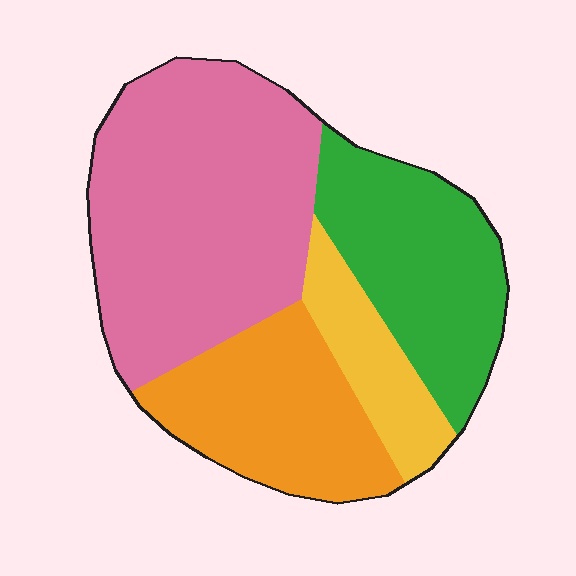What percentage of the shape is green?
Green covers about 25% of the shape.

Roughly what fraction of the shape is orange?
Orange takes up about one fifth (1/5) of the shape.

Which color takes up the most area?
Pink, at roughly 45%.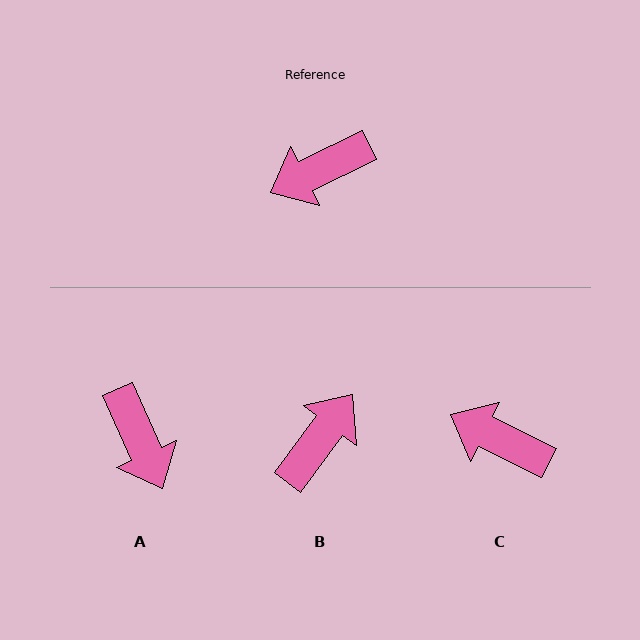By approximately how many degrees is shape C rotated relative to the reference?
Approximately 52 degrees clockwise.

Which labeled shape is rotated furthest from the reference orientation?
B, about 152 degrees away.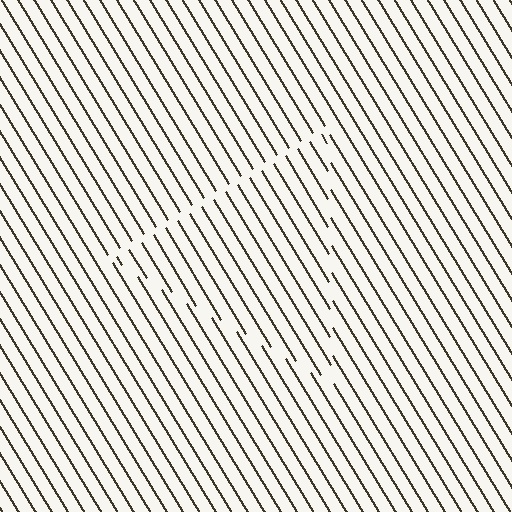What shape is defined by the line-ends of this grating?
An illusory triangle. The interior of the shape contains the same grating, shifted by half a period — the contour is defined by the phase discontinuity where line-ends from the inner and outer gratings abut.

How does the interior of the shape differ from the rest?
The interior of the shape contains the same grating, shifted by half a period — the contour is defined by the phase discontinuity where line-ends from the inner and outer gratings abut.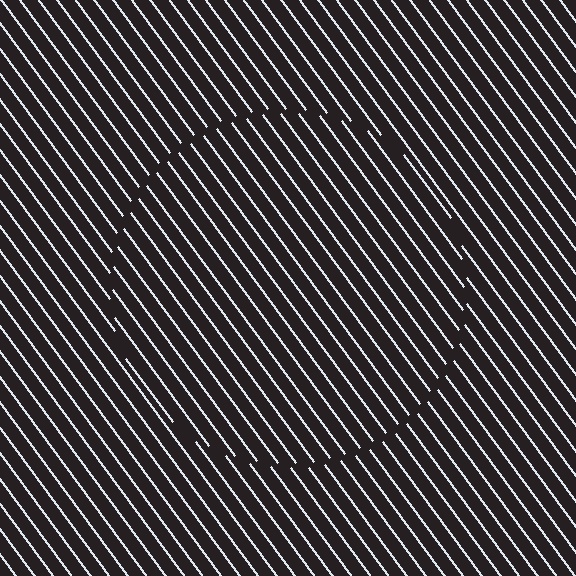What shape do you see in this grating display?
An illusory circle. The interior of the shape contains the same grating, shifted by half a period — the contour is defined by the phase discontinuity where line-ends from the inner and outer gratings abut.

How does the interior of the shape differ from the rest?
The interior of the shape contains the same grating, shifted by half a period — the contour is defined by the phase discontinuity where line-ends from the inner and outer gratings abut.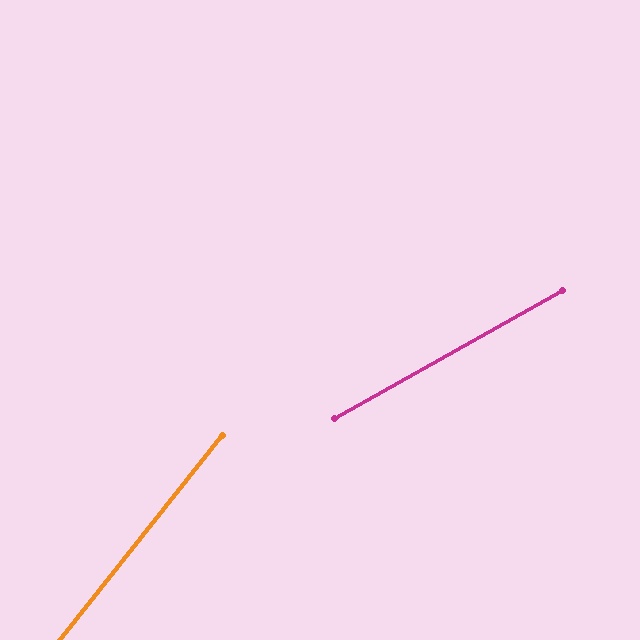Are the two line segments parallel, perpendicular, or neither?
Neither parallel nor perpendicular — they differ by about 22°.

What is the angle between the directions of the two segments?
Approximately 22 degrees.